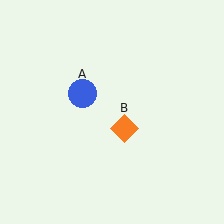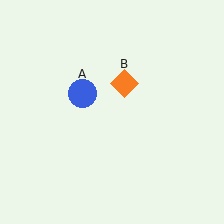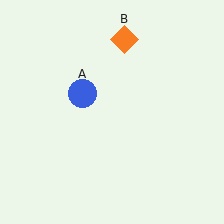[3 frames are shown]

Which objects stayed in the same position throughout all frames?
Blue circle (object A) remained stationary.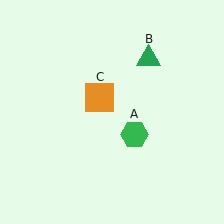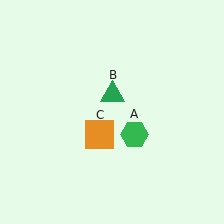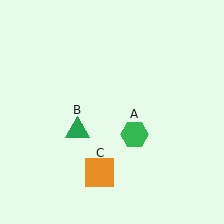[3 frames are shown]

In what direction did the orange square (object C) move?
The orange square (object C) moved down.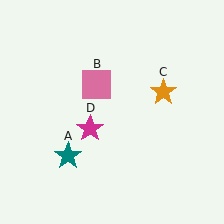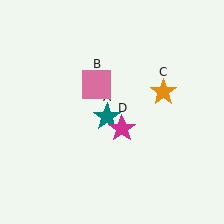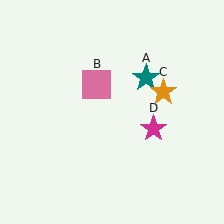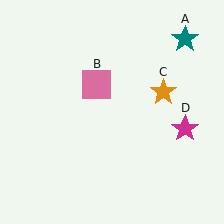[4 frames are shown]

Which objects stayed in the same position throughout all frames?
Pink square (object B) and orange star (object C) remained stationary.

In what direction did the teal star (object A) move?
The teal star (object A) moved up and to the right.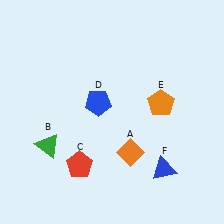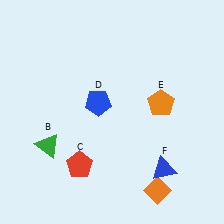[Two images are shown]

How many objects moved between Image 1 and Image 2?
1 object moved between the two images.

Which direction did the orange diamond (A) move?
The orange diamond (A) moved down.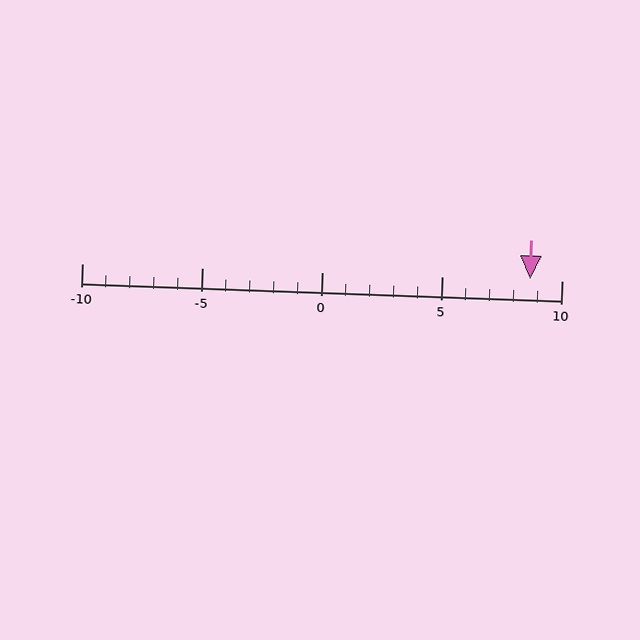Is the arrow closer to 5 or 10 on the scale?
The arrow is closer to 10.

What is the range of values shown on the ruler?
The ruler shows values from -10 to 10.